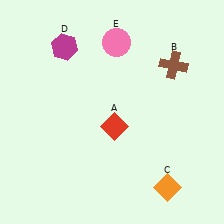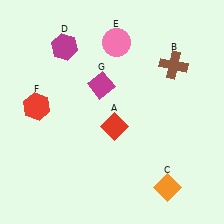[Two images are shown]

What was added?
A red hexagon (F), a magenta diamond (G) were added in Image 2.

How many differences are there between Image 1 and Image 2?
There are 2 differences between the two images.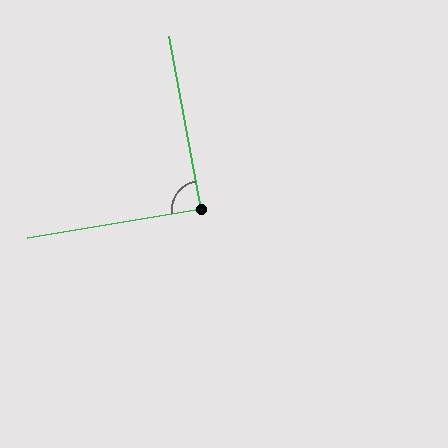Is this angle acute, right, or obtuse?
It is approximately a right angle.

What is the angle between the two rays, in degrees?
Approximately 89 degrees.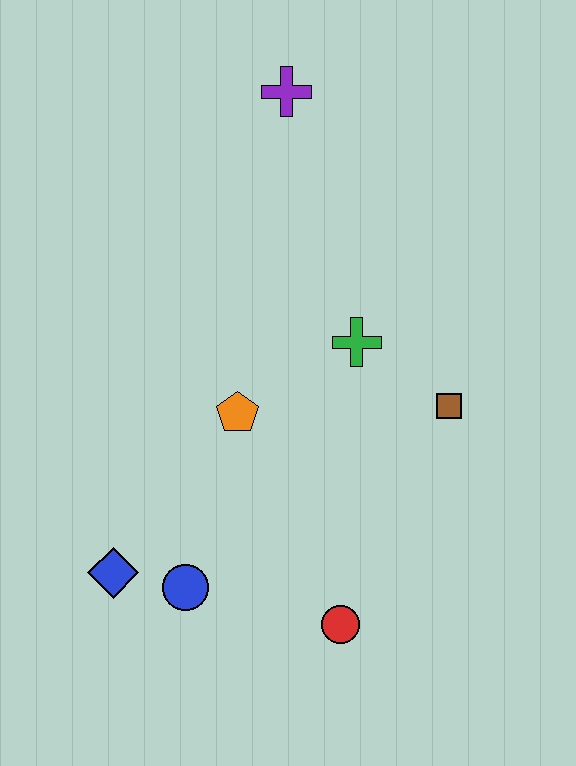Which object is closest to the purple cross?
The green cross is closest to the purple cross.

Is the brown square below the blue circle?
No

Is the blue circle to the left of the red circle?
Yes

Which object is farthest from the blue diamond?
The purple cross is farthest from the blue diamond.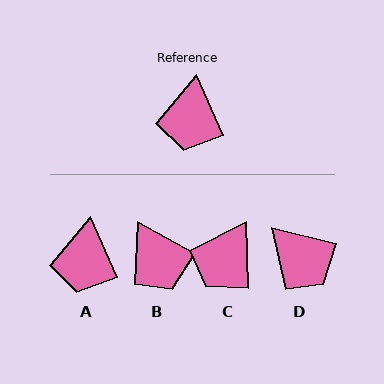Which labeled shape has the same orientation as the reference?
A.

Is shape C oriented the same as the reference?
No, it is off by about 22 degrees.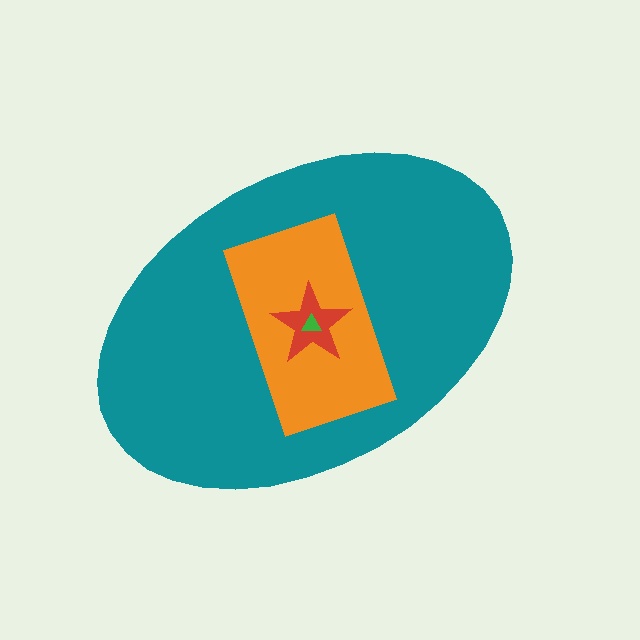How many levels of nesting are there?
4.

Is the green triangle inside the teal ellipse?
Yes.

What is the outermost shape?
The teal ellipse.